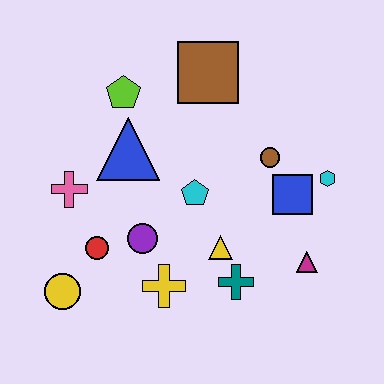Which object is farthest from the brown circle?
The yellow circle is farthest from the brown circle.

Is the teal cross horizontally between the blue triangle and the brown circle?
Yes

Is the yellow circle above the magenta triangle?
No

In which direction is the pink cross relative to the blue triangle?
The pink cross is to the left of the blue triangle.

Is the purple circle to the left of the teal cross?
Yes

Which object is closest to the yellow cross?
The purple circle is closest to the yellow cross.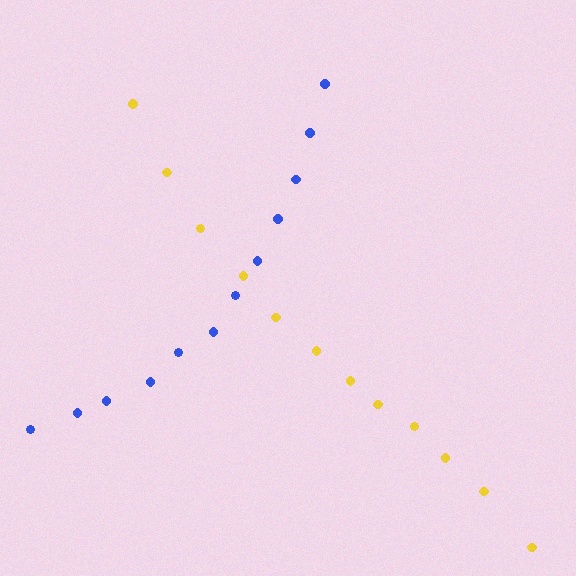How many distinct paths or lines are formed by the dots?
There are 2 distinct paths.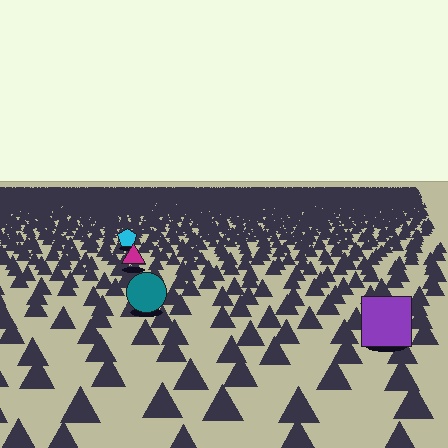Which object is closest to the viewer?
The purple square is closest. The texture marks near it are larger and more spread out.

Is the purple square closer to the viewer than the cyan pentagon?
Yes. The purple square is closer — you can tell from the texture gradient: the ground texture is coarser near it.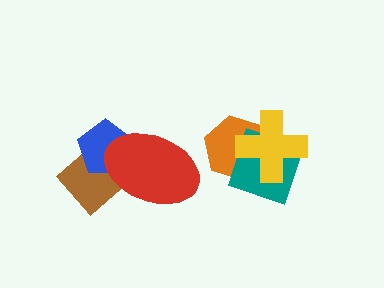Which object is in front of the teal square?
The yellow cross is in front of the teal square.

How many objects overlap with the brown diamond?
2 objects overlap with the brown diamond.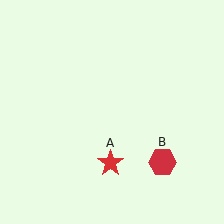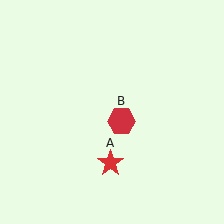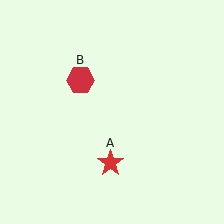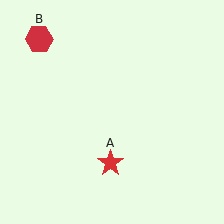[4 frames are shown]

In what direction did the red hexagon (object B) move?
The red hexagon (object B) moved up and to the left.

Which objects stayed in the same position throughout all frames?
Red star (object A) remained stationary.